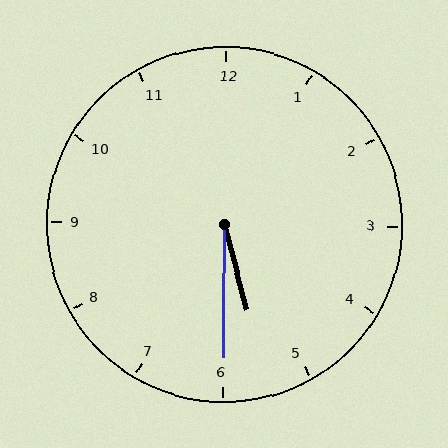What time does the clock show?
5:30.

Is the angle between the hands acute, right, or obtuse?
It is acute.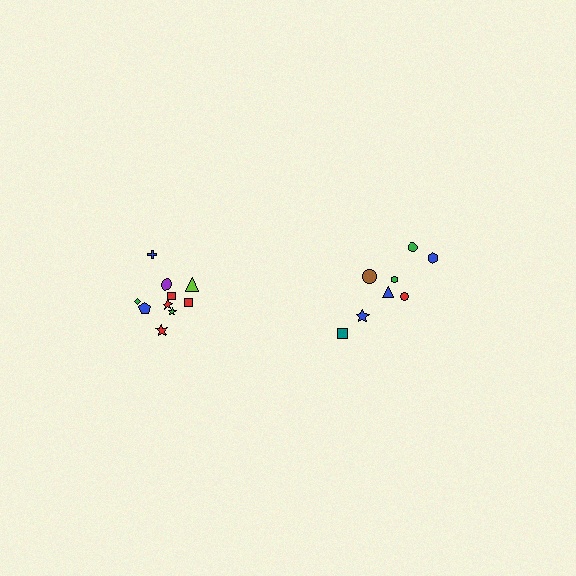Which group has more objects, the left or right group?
The left group.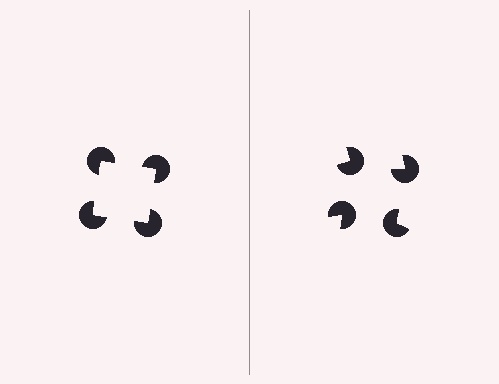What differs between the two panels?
The pac-man discs are positioned identically on both sides; only the wedge orientations differ. On the left they align to a square; on the right they are misaligned.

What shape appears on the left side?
An illusory square.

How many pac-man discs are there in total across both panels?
8 — 4 on each side.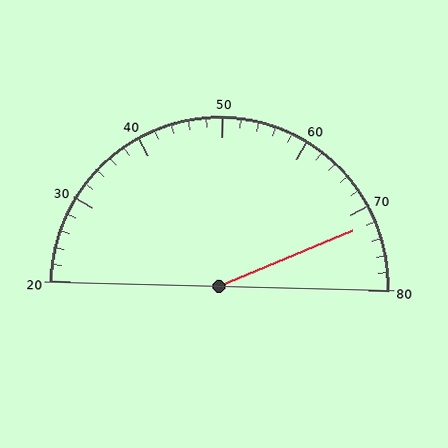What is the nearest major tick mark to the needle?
The nearest major tick mark is 70.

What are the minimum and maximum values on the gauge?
The gauge ranges from 20 to 80.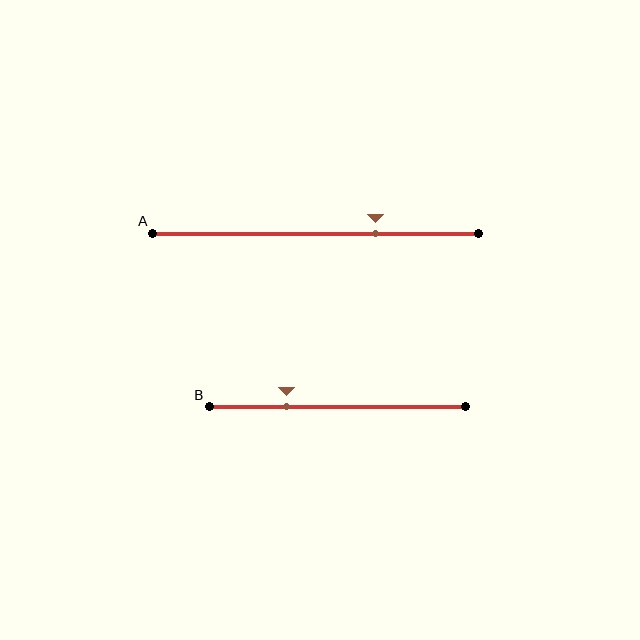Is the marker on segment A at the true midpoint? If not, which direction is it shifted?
No, the marker on segment A is shifted to the right by about 19% of the segment length.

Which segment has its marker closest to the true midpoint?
Segment A has its marker closest to the true midpoint.